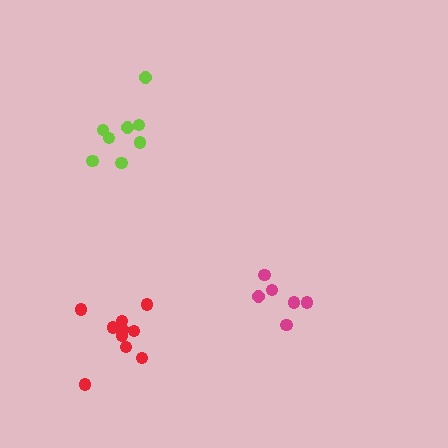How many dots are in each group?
Group 1: 10 dots, Group 2: 8 dots, Group 3: 6 dots (24 total).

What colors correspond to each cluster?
The clusters are colored: red, lime, magenta.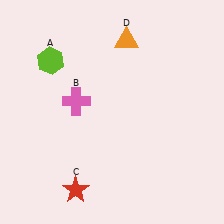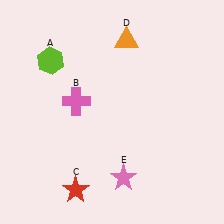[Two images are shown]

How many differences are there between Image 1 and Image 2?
There is 1 difference between the two images.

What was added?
A pink star (E) was added in Image 2.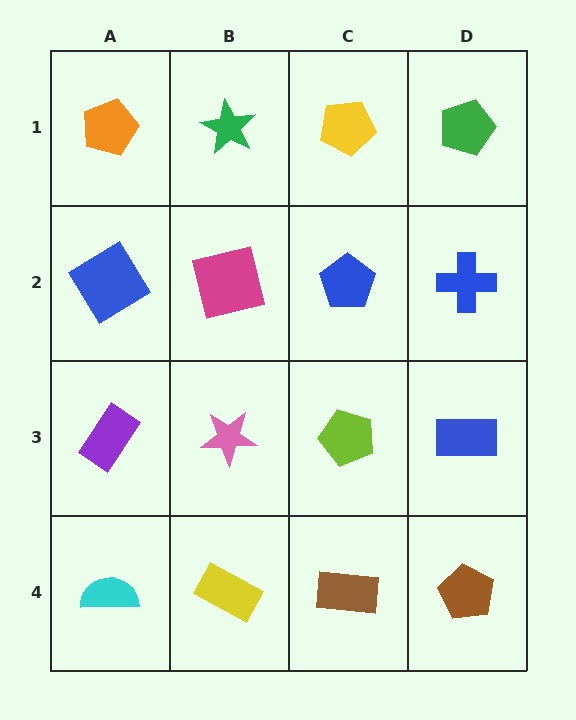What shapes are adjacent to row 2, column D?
A green pentagon (row 1, column D), a blue rectangle (row 3, column D), a blue pentagon (row 2, column C).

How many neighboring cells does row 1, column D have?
2.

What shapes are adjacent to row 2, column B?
A green star (row 1, column B), a pink star (row 3, column B), a blue diamond (row 2, column A), a blue pentagon (row 2, column C).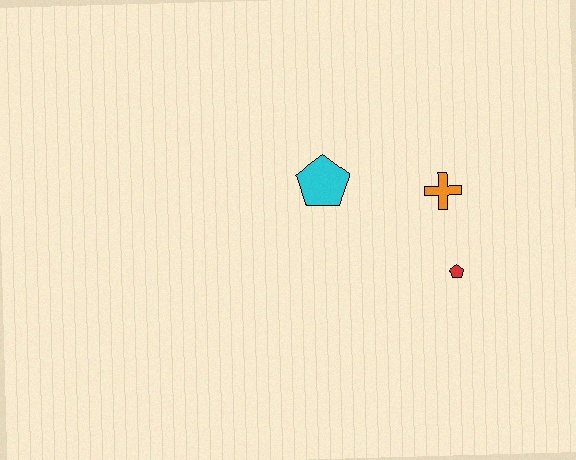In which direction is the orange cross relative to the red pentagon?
The orange cross is above the red pentagon.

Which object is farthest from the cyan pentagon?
The red pentagon is farthest from the cyan pentagon.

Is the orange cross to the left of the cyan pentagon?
No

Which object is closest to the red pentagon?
The orange cross is closest to the red pentagon.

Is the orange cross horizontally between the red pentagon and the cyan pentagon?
Yes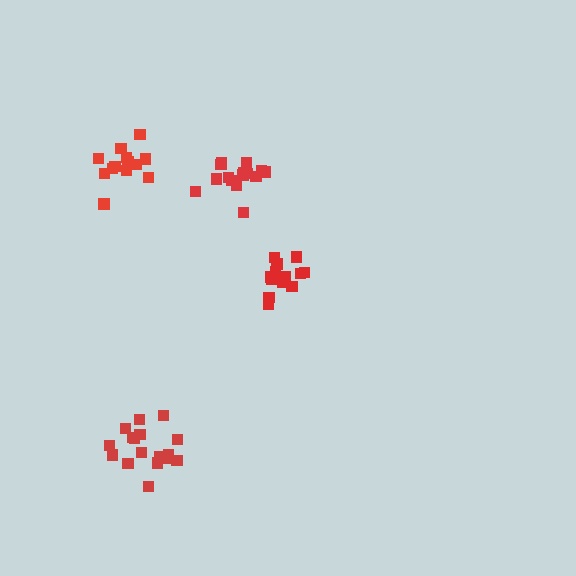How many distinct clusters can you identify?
There are 4 distinct clusters.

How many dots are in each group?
Group 1: 16 dots, Group 2: 17 dots, Group 3: 14 dots, Group 4: 14 dots (61 total).